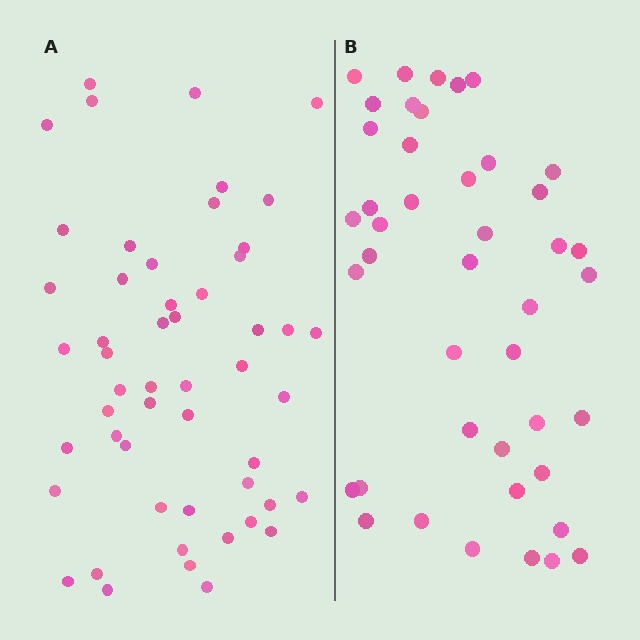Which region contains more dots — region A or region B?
Region A (the left region) has more dots.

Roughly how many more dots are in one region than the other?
Region A has roughly 8 or so more dots than region B.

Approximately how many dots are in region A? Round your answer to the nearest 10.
About 50 dots. (The exact count is 52, which rounds to 50.)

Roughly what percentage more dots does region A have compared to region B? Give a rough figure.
About 20% more.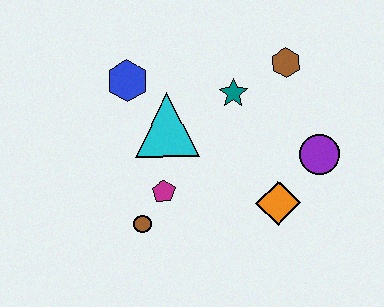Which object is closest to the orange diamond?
The purple circle is closest to the orange diamond.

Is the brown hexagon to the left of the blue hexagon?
No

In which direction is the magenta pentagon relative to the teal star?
The magenta pentagon is below the teal star.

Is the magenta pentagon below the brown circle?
No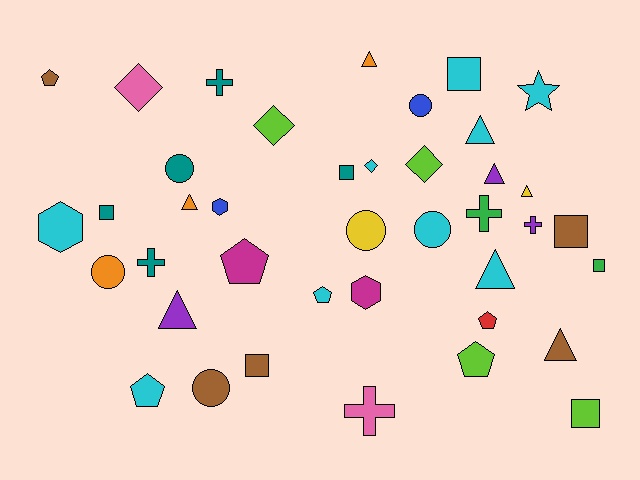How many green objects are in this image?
There are 2 green objects.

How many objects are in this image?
There are 40 objects.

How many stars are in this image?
There is 1 star.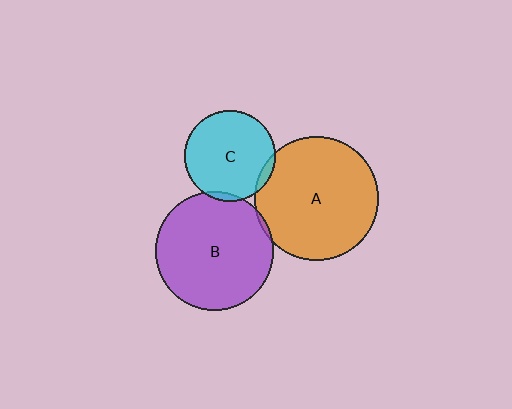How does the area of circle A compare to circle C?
Approximately 1.9 times.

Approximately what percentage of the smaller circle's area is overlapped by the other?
Approximately 5%.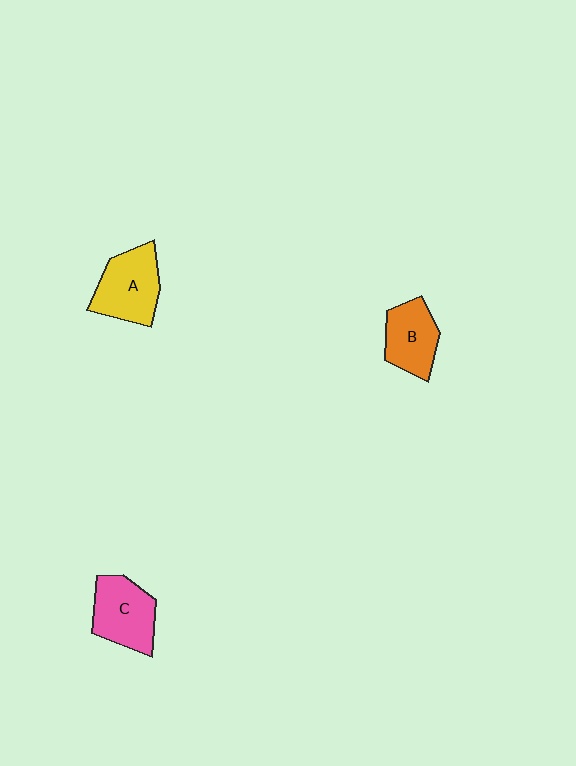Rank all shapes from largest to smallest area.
From largest to smallest: A (yellow), C (pink), B (orange).